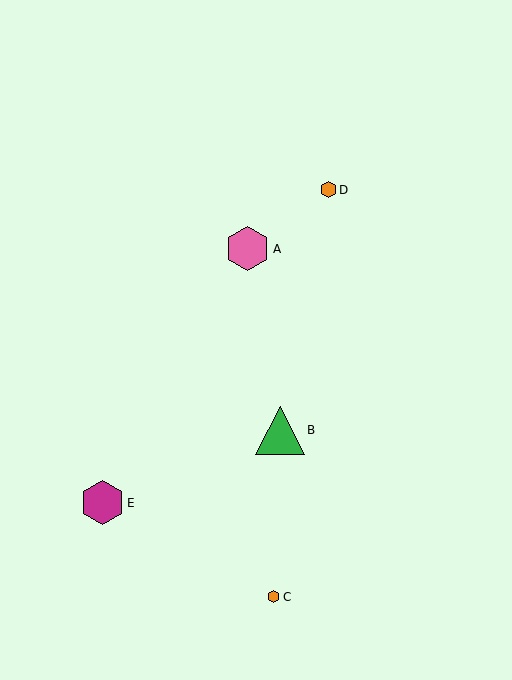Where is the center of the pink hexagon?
The center of the pink hexagon is at (248, 249).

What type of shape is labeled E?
Shape E is a magenta hexagon.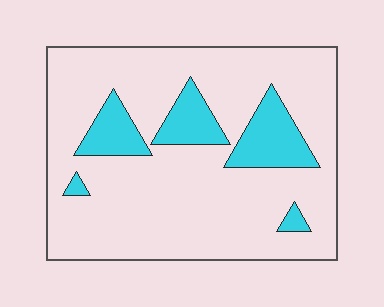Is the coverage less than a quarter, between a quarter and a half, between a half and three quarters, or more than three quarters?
Less than a quarter.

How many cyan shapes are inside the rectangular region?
5.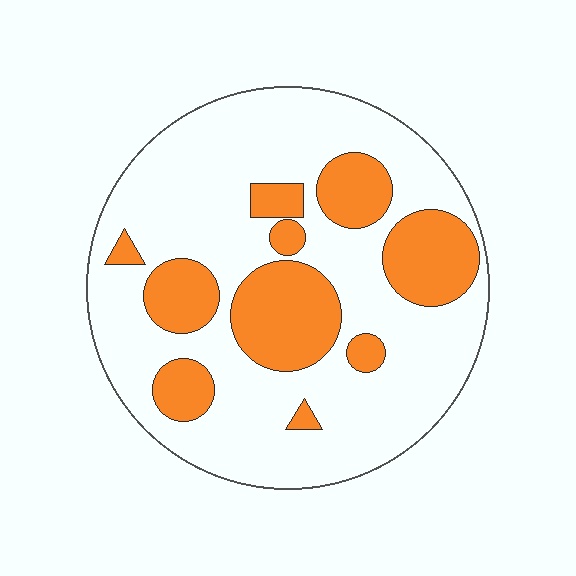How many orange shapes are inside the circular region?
10.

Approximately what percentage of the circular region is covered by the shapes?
Approximately 30%.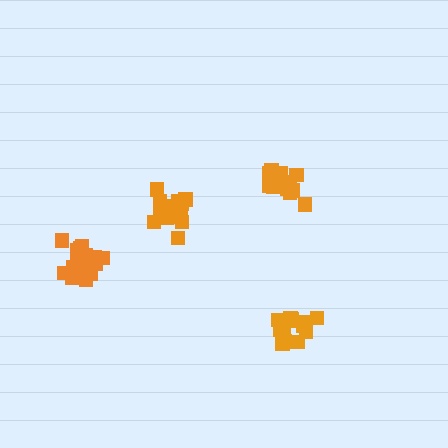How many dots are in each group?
Group 1: 15 dots, Group 2: 15 dots, Group 3: 15 dots, Group 4: 18 dots (63 total).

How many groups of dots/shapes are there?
There are 4 groups.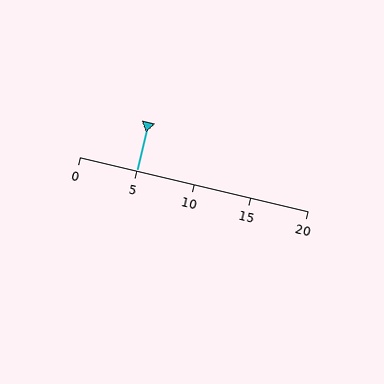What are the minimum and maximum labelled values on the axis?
The axis runs from 0 to 20.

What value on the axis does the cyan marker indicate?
The marker indicates approximately 5.